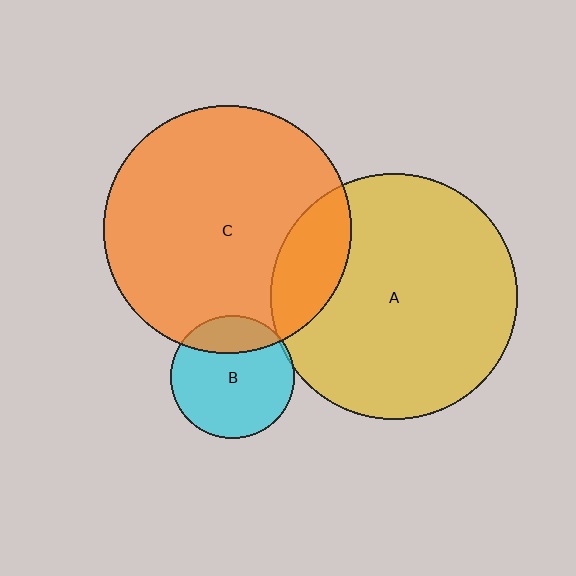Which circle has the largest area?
Circle C (orange).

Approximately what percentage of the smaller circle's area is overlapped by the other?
Approximately 15%.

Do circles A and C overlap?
Yes.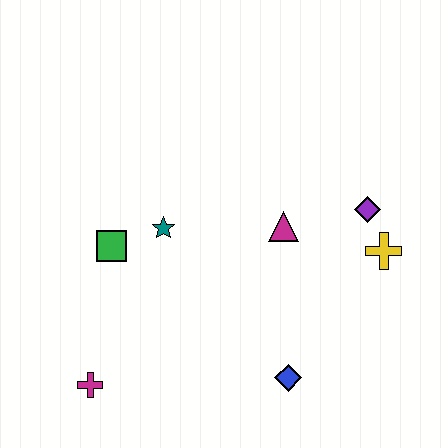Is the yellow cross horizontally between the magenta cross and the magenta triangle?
No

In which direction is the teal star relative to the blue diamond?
The teal star is above the blue diamond.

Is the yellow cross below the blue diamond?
No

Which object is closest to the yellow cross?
The purple diamond is closest to the yellow cross.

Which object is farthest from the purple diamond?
The magenta cross is farthest from the purple diamond.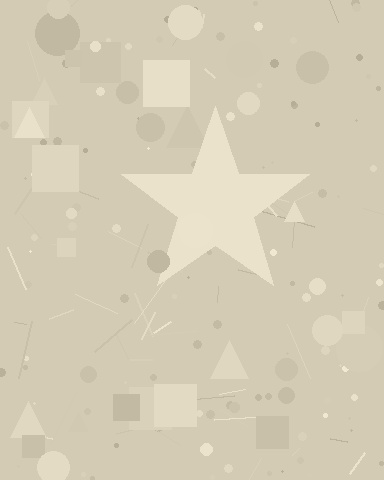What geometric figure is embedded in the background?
A star is embedded in the background.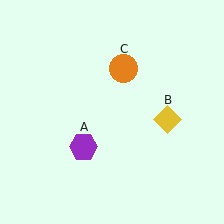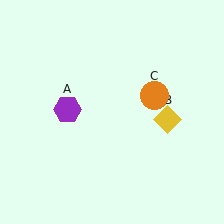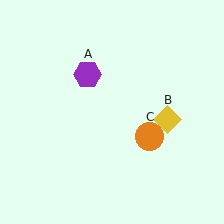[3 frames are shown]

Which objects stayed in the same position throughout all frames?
Yellow diamond (object B) remained stationary.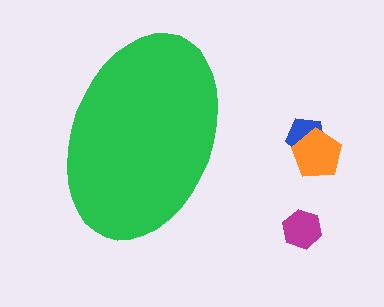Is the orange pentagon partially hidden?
No, the orange pentagon is fully visible.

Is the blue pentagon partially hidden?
No, the blue pentagon is fully visible.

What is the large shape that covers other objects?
A green ellipse.